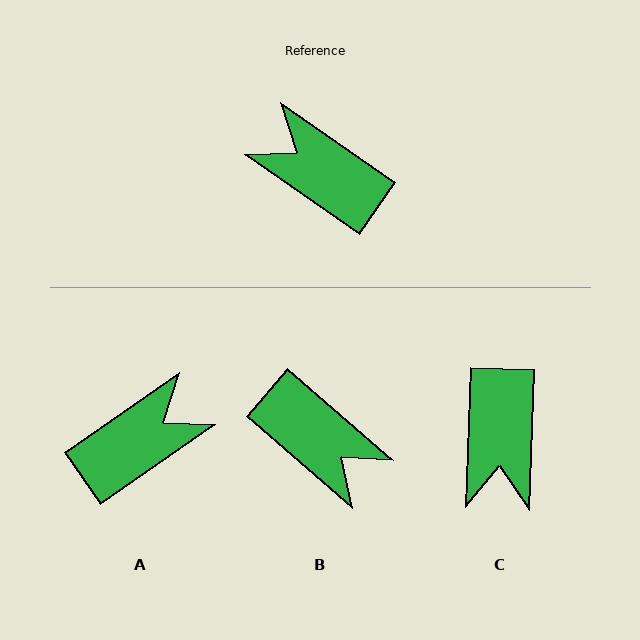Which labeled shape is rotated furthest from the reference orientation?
B, about 174 degrees away.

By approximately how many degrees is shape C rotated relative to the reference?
Approximately 123 degrees counter-clockwise.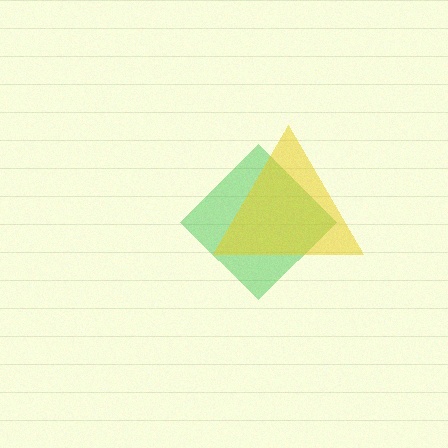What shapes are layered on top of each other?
The layered shapes are: a green diamond, a yellow triangle.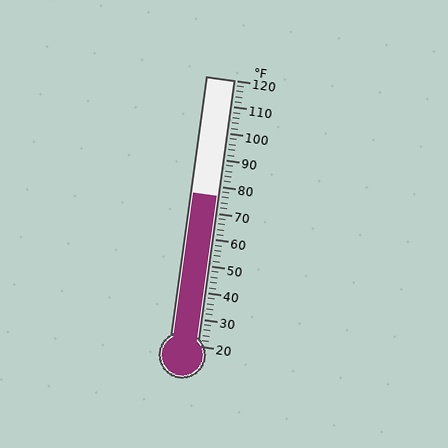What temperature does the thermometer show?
The thermometer shows approximately 76°F.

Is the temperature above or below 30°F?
The temperature is above 30°F.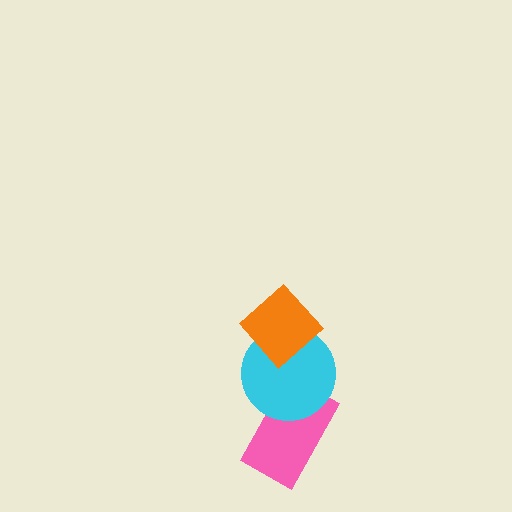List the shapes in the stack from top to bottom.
From top to bottom: the orange diamond, the cyan circle, the pink rectangle.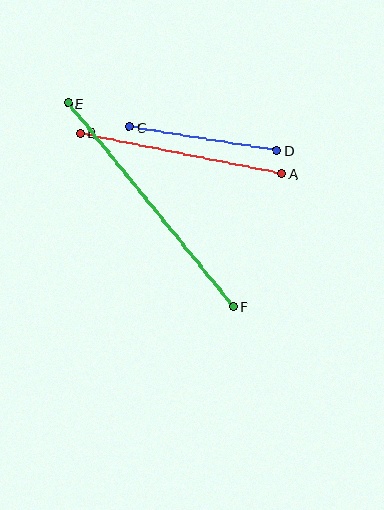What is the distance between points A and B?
The distance is approximately 205 pixels.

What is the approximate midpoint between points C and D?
The midpoint is at approximately (203, 139) pixels.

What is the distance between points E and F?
The distance is approximately 262 pixels.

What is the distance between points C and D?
The distance is approximately 149 pixels.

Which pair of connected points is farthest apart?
Points E and F are farthest apart.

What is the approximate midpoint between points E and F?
The midpoint is at approximately (150, 205) pixels.